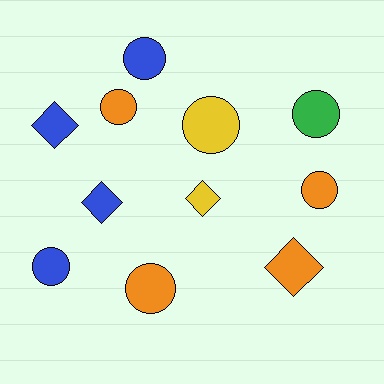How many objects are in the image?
There are 11 objects.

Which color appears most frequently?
Orange, with 4 objects.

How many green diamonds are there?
There are no green diamonds.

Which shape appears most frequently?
Circle, with 7 objects.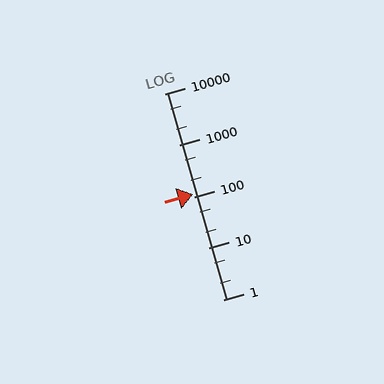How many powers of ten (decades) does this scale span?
The scale spans 4 decades, from 1 to 10000.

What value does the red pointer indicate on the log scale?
The pointer indicates approximately 110.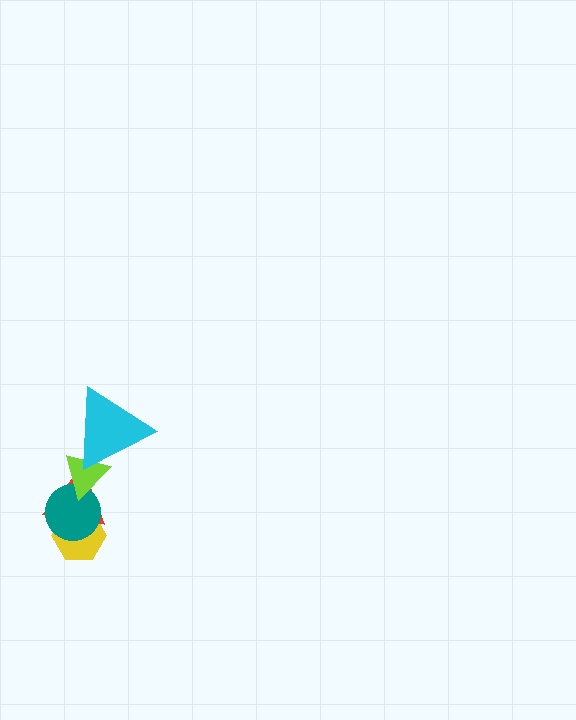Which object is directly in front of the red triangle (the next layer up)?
The teal circle is directly in front of the red triangle.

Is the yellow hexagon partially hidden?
Yes, it is partially covered by another shape.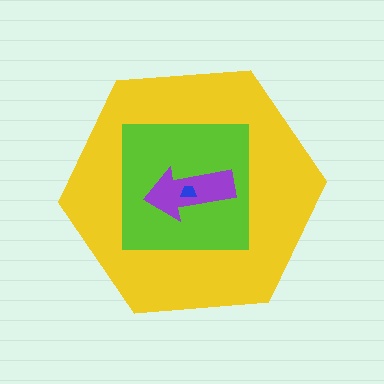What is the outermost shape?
The yellow hexagon.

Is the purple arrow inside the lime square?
Yes.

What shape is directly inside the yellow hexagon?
The lime square.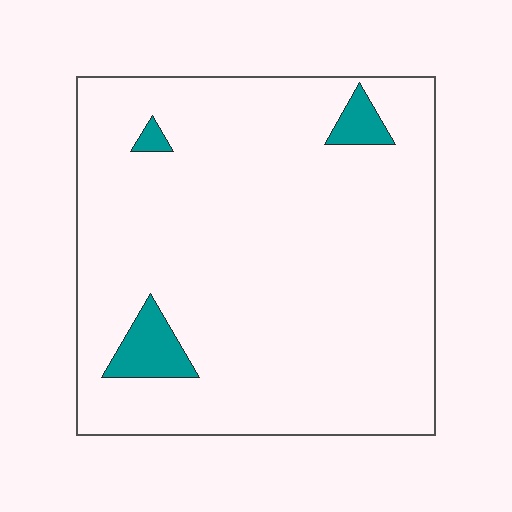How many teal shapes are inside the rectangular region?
3.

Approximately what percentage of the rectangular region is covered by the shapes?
Approximately 5%.